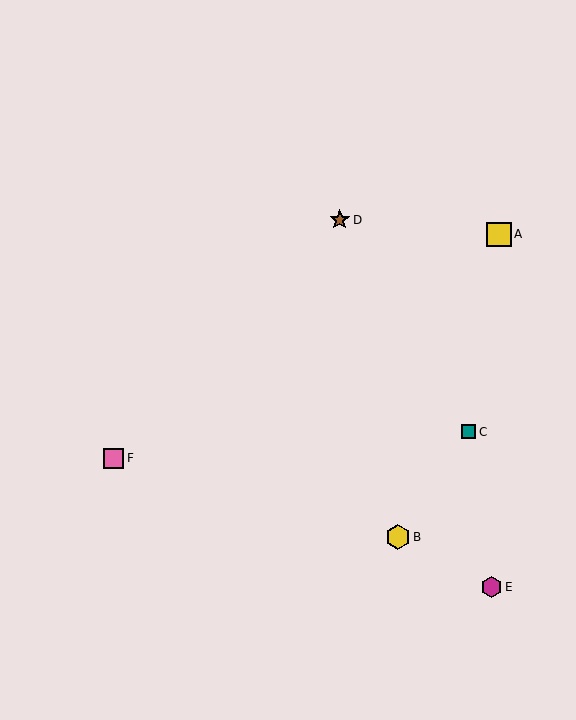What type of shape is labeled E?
Shape E is a magenta hexagon.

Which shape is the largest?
The yellow hexagon (labeled B) is the largest.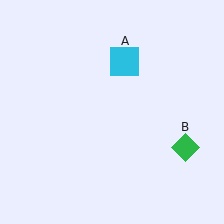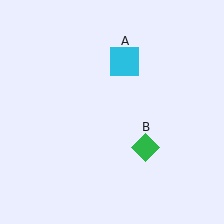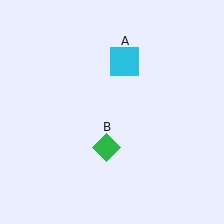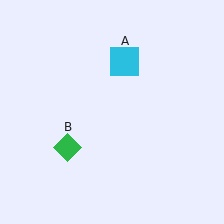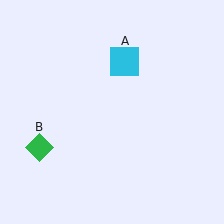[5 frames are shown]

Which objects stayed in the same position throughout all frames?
Cyan square (object A) remained stationary.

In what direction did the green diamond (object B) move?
The green diamond (object B) moved left.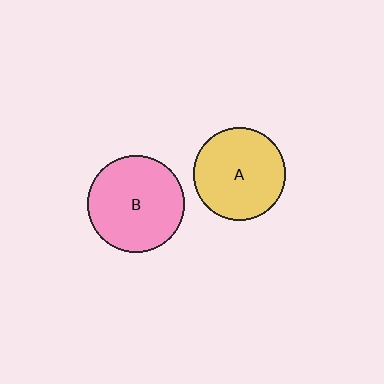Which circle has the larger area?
Circle B (pink).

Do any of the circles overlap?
No, none of the circles overlap.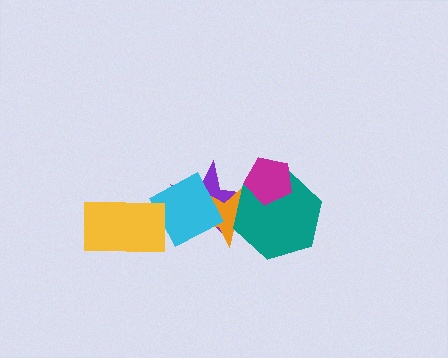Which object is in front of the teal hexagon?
The magenta pentagon is in front of the teal hexagon.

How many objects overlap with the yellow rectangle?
1 object overlaps with the yellow rectangle.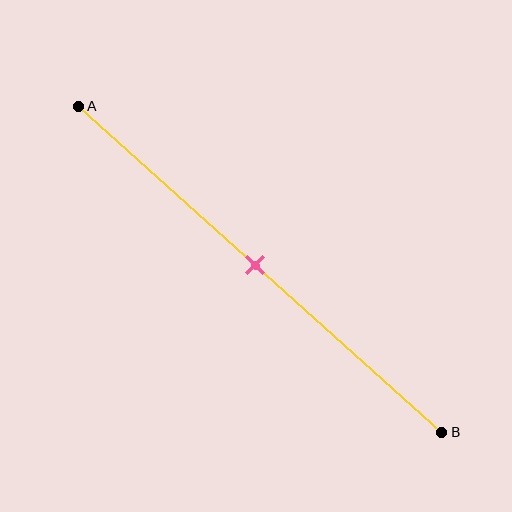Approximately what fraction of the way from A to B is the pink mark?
The pink mark is approximately 50% of the way from A to B.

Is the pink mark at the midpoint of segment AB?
Yes, the mark is approximately at the midpoint.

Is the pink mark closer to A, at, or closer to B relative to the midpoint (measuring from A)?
The pink mark is approximately at the midpoint of segment AB.